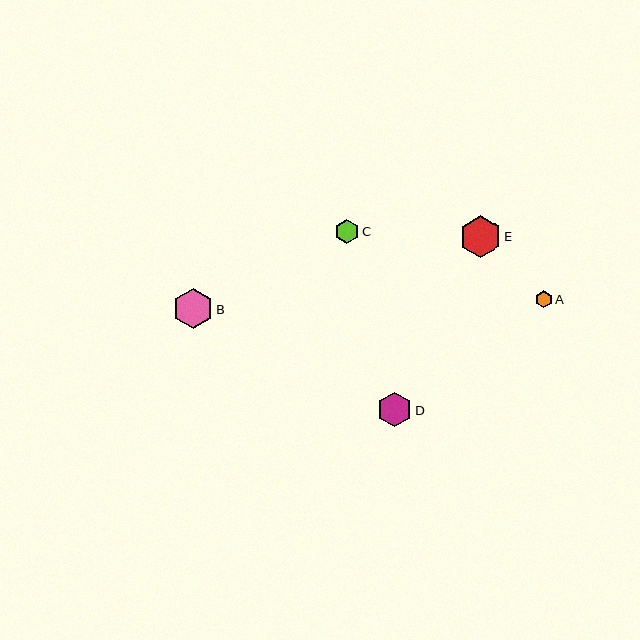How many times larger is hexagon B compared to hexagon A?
Hexagon B is approximately 2.4 times the size of hexagon A.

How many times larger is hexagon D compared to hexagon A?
Hexagon D is approximately 2.1 times the size of hexagon A.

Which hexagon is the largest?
Hexagon E is the largest with a size of approximately 42 pixels.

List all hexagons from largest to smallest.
From largest to smallest: E, B, D, C, A.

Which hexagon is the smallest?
Hexagon A is the smallest with a size of approximately 17 pixels.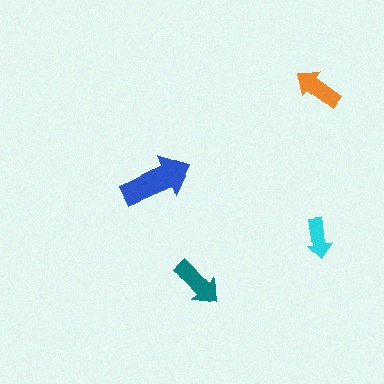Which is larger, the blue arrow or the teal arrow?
The blue one.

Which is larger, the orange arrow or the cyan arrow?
The orange one.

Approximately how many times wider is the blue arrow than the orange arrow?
About 1.5 times wider.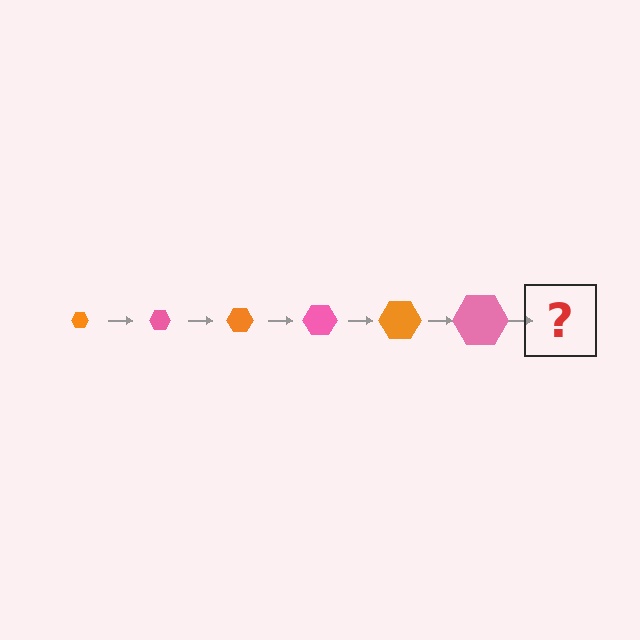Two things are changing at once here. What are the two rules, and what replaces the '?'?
The two rules are that the hexagon grows larger each step and the color cycles through orange and pink. The '?' should be an orange hexagon, larger than the previous one.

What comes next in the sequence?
The next element should be an orange hexagon, larger than the previous one.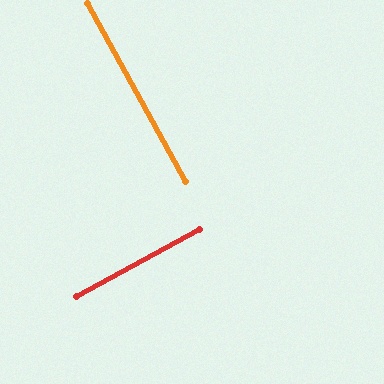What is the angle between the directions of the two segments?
Approximately 90 degrees.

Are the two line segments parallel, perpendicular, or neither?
Perpendicular — they meet at approximately 90°.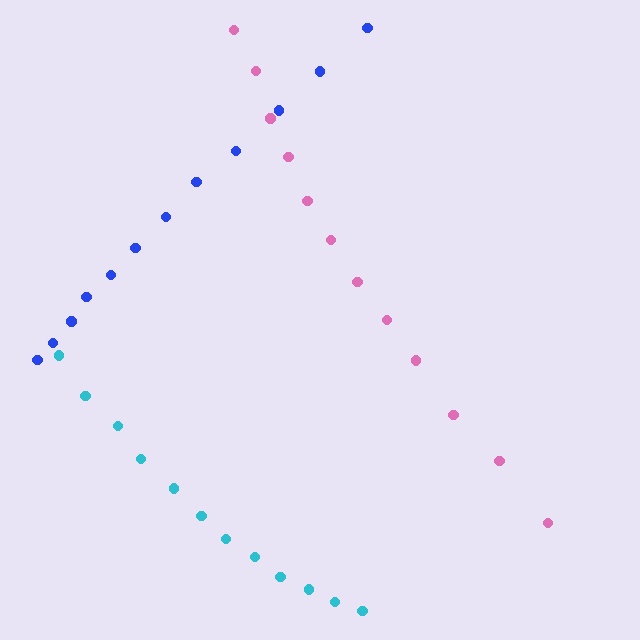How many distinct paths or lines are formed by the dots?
There are 3 distinct paths.